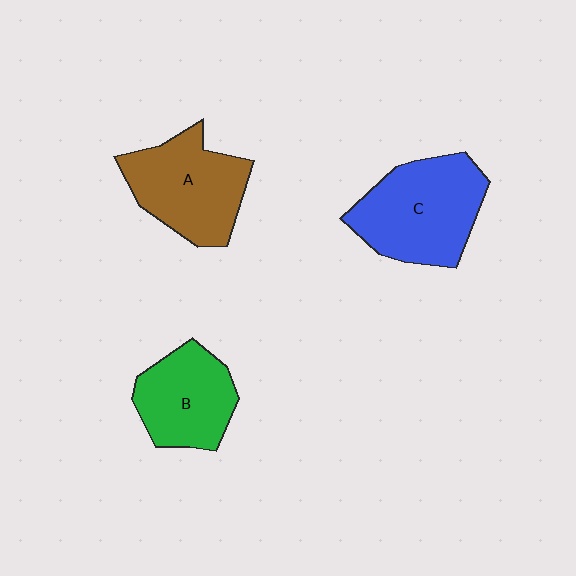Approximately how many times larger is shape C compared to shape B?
Approximately 1.3 times.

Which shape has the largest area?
Shape C (blue).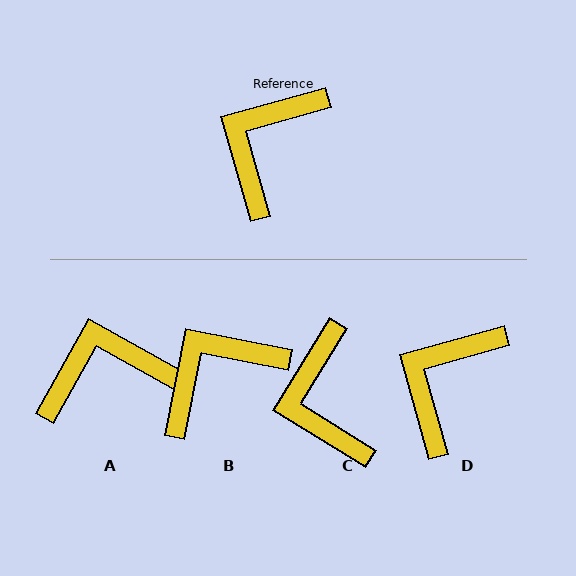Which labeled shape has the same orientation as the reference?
D.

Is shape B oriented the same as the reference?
No, it is off by about 27 degrees.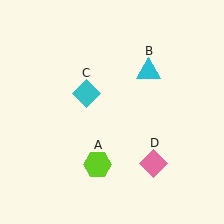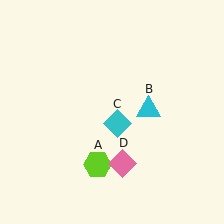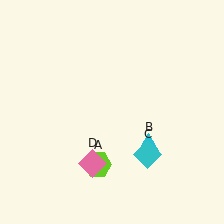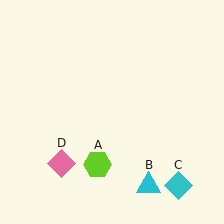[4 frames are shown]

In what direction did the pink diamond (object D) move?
The pink diamond (object D) moved left.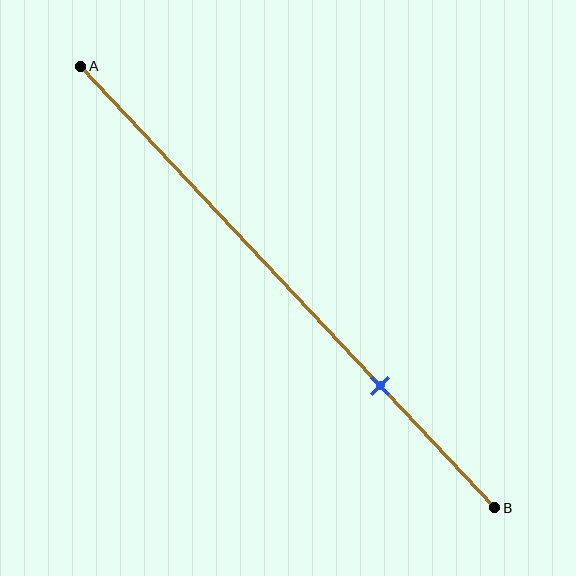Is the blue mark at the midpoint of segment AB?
No, the mark is at about 70% from A, not at the 50% midpoint.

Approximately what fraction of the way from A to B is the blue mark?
The blue mark is approximately 70% of the way from A to B.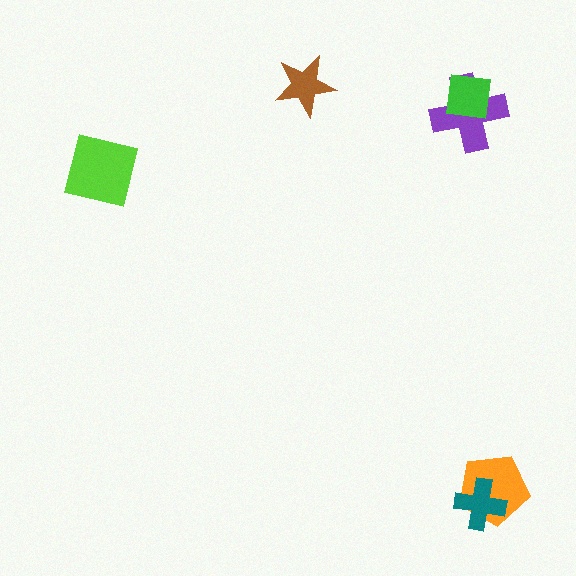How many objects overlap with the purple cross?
1 object overlaps with the purple cross.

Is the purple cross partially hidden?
Yes, it is partially covered by another shape.